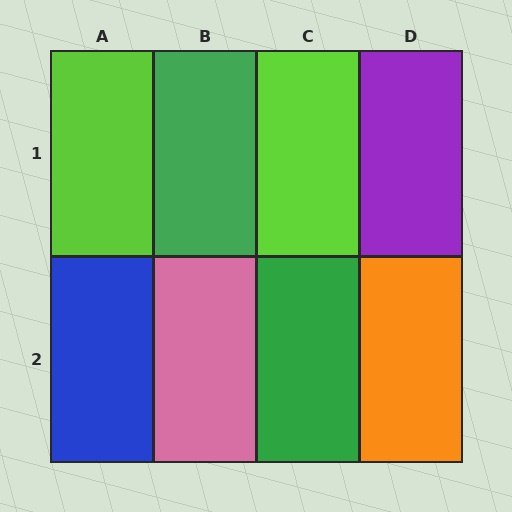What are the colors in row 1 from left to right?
Lime, green, lime, purple.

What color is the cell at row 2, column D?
Orange.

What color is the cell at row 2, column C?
Green.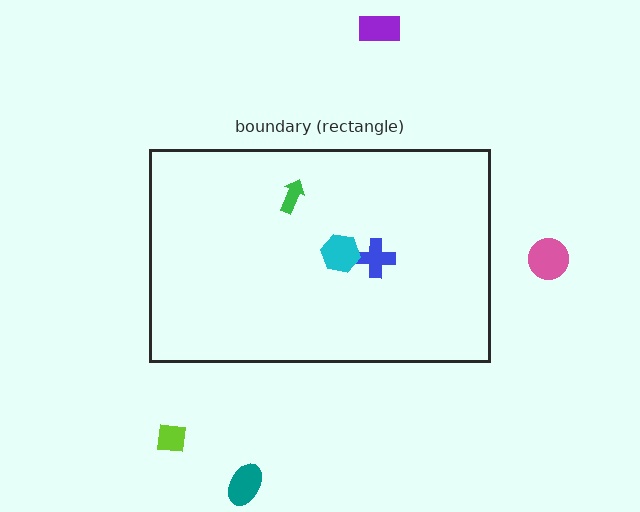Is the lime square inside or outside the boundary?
Outside.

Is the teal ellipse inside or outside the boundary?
Outside.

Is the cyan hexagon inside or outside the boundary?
Inside.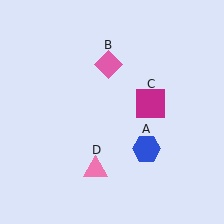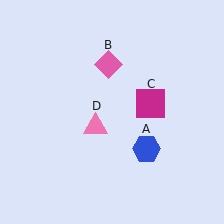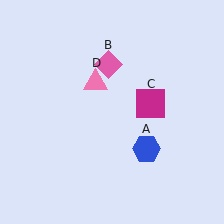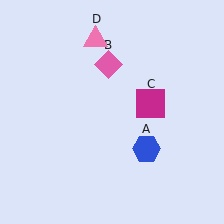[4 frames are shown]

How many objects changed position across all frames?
1 object changed position: pink triangle (object D).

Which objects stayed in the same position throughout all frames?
Blue hexagon (object A) and pink diamond (object B) and magenta square (object C) remained stationary.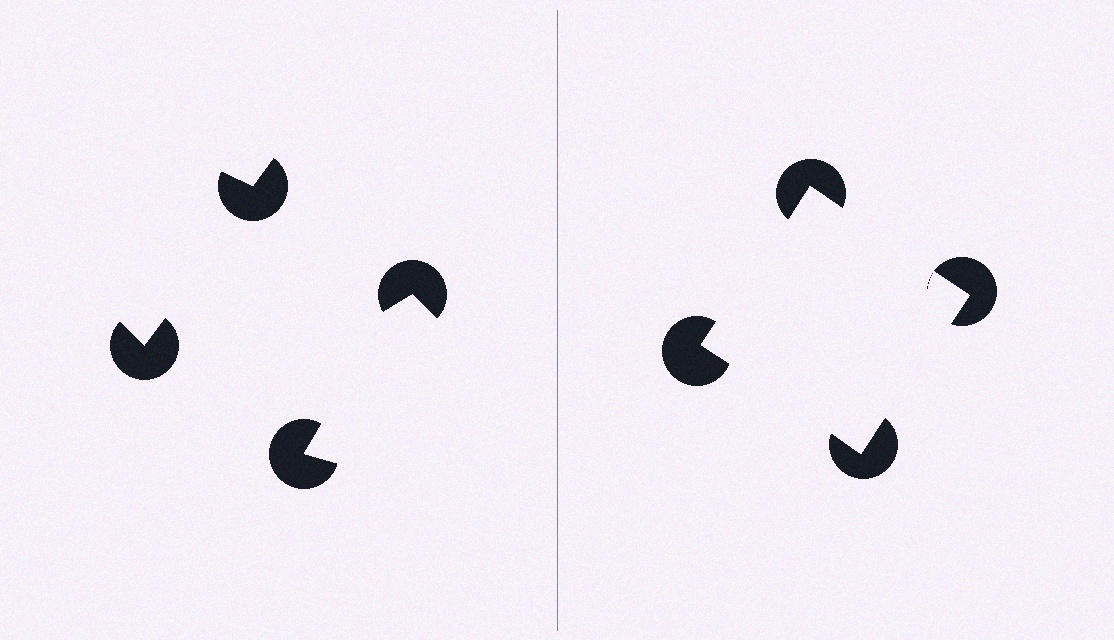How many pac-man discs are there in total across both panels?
8 — 4 on each side.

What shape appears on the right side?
An illusory square.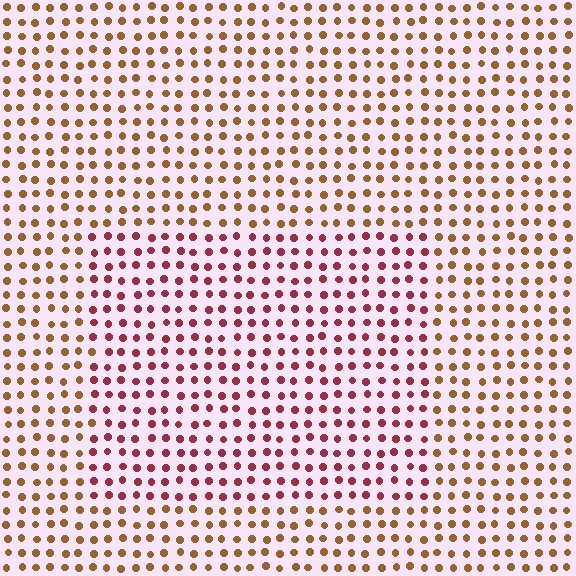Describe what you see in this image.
The image is filled with small brown elements in a uniform arrangement. A rectangle-shaped region is visible where the elements are tinted to a slightly different hue, forming a subtle color boundary.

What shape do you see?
I see a rectangle.